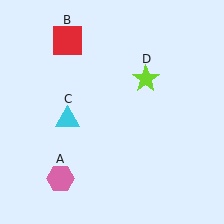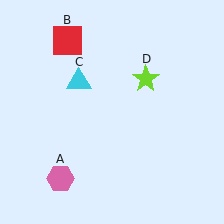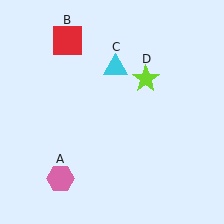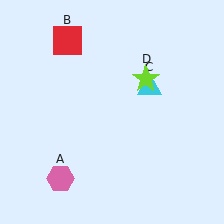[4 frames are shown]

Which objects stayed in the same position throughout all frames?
Pink hexagon (object A) and red square (object B) and lime star (object D) remained stationary.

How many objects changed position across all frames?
1 object changed position: cyan triangle (object C).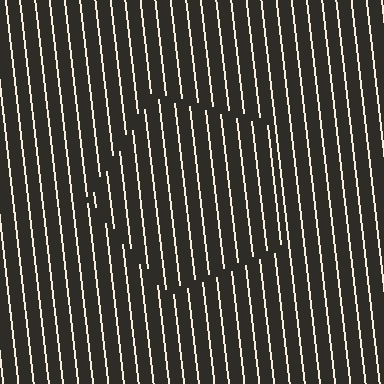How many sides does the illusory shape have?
5 sides — the line-ends trace a pentagon.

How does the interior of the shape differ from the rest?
The interior of the shape contains the same grating, shifted by half a period — the contour is defined by the phase discontinuity where line-ends from the inner and outer gratings abut.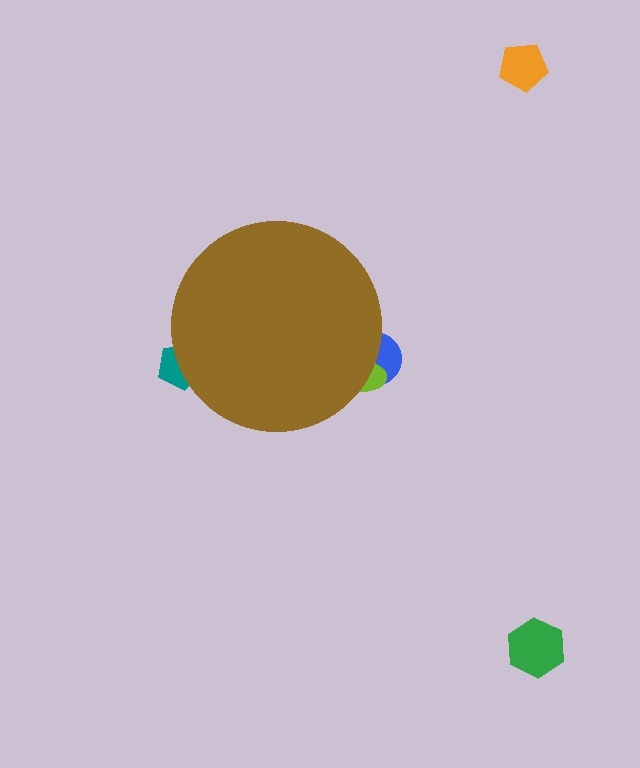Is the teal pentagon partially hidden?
Yes, the teal pentagon is partially hidden behind the brown circle.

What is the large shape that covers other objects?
A brown circle.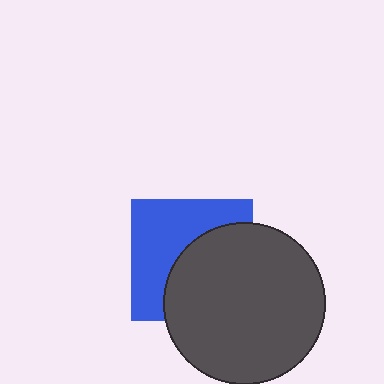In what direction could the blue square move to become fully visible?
The blue square could move toward the upper-left. That would shift it out from behind the dark gray circle entirely.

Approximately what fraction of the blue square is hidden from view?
Roughly 51% of the blue square is hidden behind the dark gray circle.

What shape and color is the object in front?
The object in front is a dark gray circle.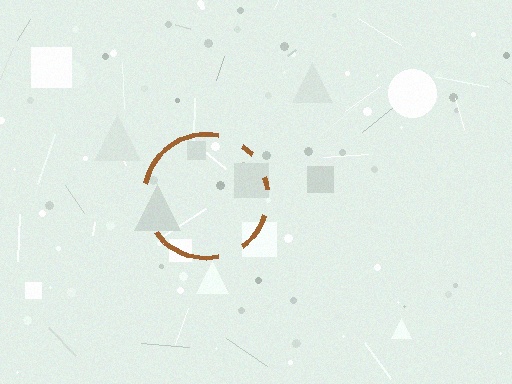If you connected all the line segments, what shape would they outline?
They would outline a circle.